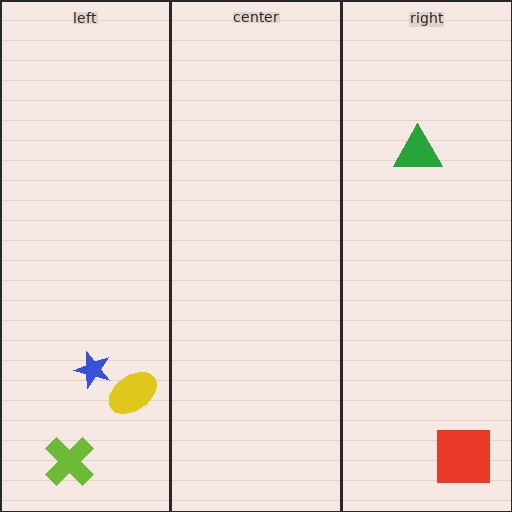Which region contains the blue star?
The left region.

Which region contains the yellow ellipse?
The left region.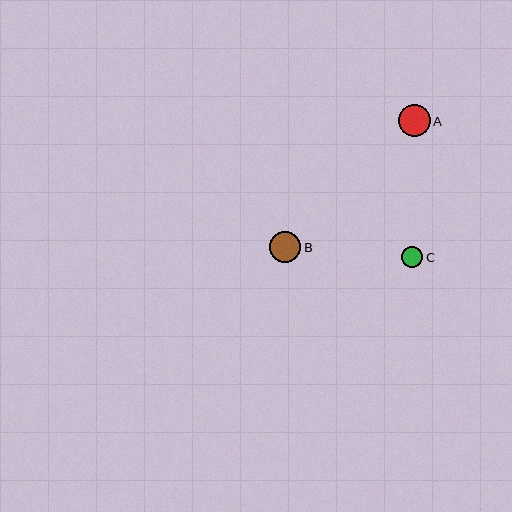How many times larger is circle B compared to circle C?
Circle B is approximately 1.5 times the size of circle C.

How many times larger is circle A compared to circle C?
Circle A is approximately 1.5 times the size of circle C.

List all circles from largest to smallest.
From largest to smallest: A, B, C.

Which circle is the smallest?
Circle C is the smallest with a size of approximately 21 pixels.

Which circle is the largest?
Circle A is the largest with a size of approximately 31 pixels.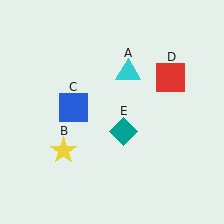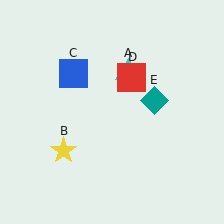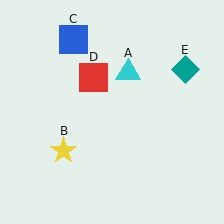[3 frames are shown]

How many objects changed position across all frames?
3 objects changed position: blue square (object C), red square (object D), teal diamond (object E).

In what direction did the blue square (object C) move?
The blue square (object C) moved up.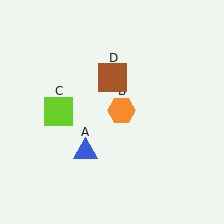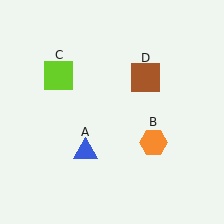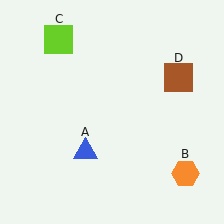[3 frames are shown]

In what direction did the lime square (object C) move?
The lime square (object C) moved up.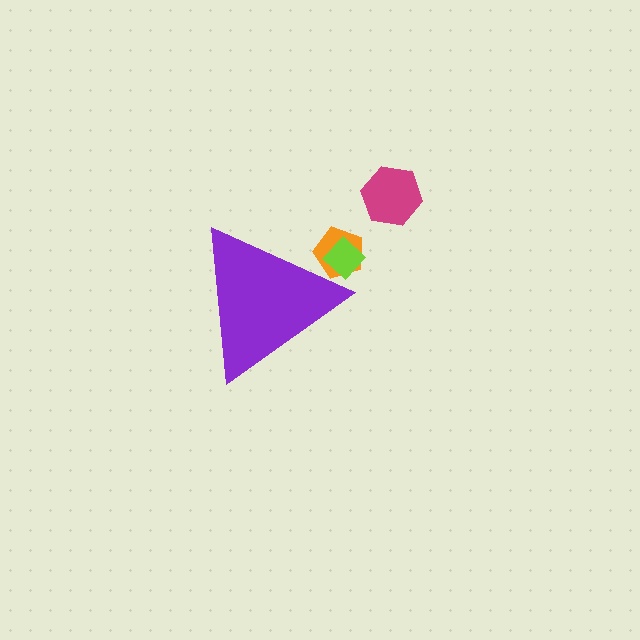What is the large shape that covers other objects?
A purple triangle.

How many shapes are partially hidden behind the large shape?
2 shapes are partially hidden.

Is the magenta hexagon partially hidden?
No, the magenta hexagon is fully visible.